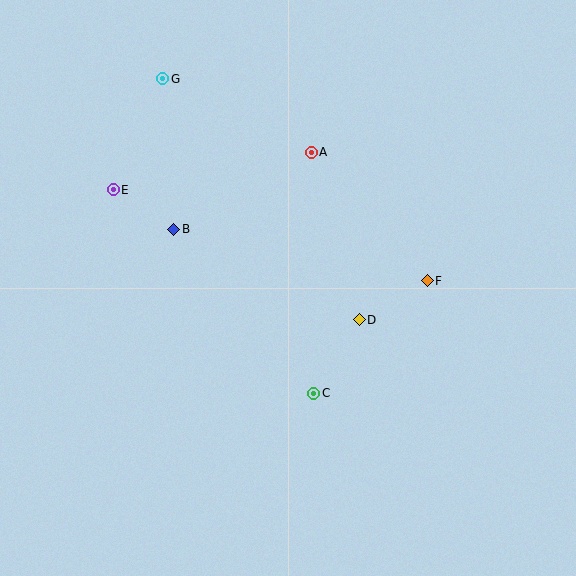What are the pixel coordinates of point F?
Point F is at (427, 281).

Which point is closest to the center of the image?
Point D at (359, 320) is closest to the center.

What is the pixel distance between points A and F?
The distance between A and F is 174 pixels.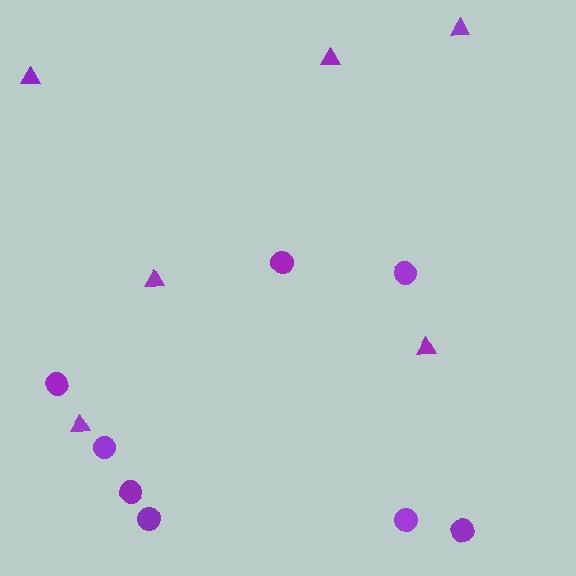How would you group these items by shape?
There are 2 groups: one group of circles (8) and one group of triangles (6).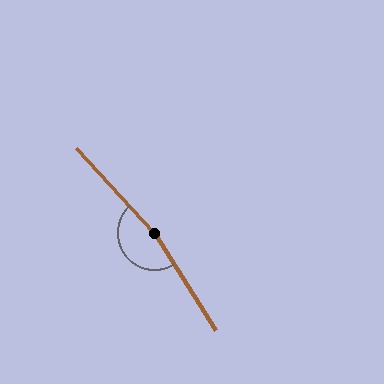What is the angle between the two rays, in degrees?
Approximately 170 degrees.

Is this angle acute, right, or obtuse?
It is obtuse.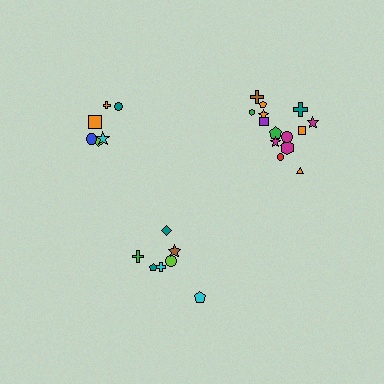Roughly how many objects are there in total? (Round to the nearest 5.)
Roughly 30 objects in total.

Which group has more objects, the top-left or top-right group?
The top-right group.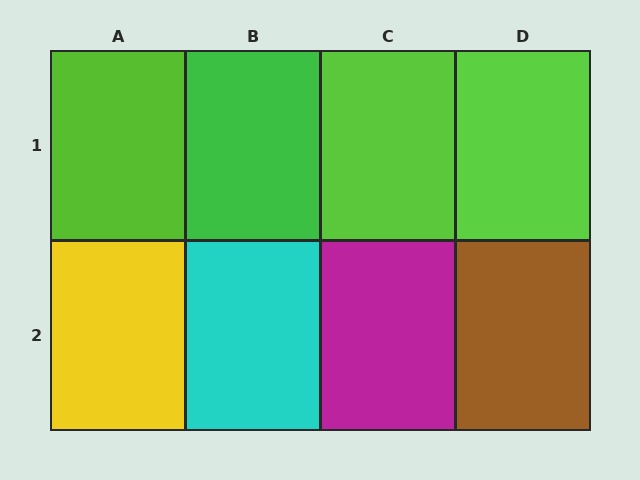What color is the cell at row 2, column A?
Yellow.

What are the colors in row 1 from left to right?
Lime, green, lime, lime.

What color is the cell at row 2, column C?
Magenta.